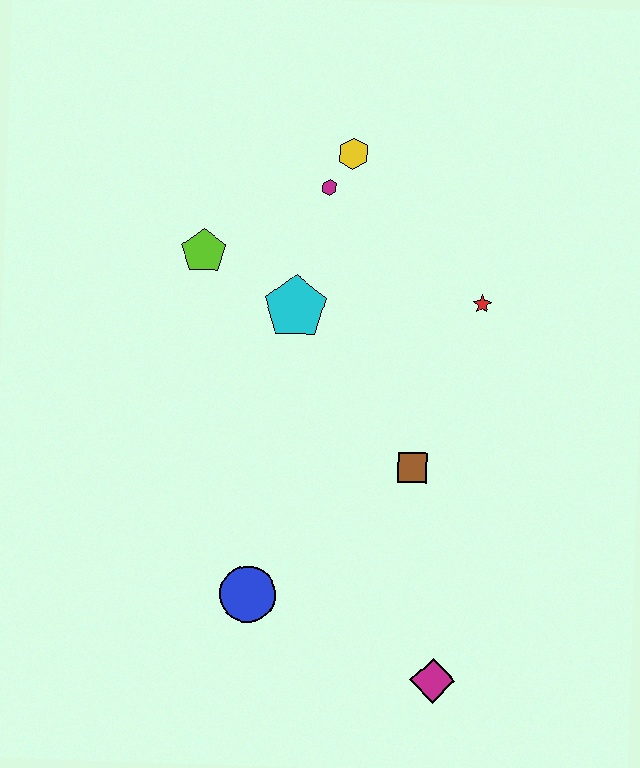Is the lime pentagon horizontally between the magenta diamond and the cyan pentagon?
No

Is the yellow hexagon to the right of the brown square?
No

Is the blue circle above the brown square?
No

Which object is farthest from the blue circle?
The yellow hexagon is farthest from the blue circle.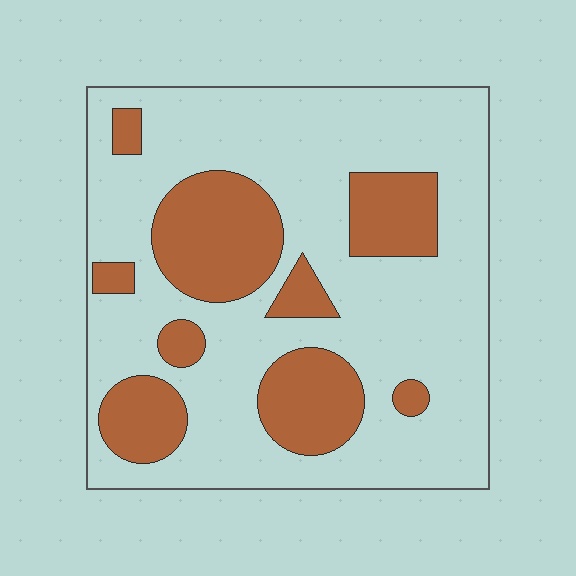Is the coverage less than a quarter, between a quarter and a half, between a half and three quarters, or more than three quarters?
Between a quarter and a half.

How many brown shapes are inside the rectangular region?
9.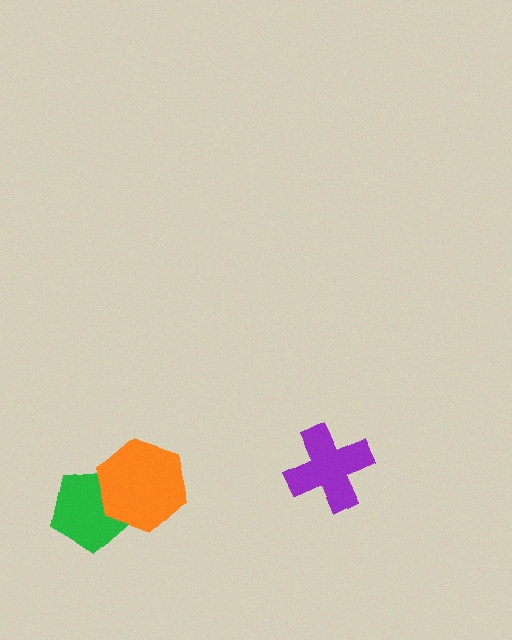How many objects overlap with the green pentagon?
1 object overlaps with the green pentagon.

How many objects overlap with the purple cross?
0 objects overlap with the purple cross.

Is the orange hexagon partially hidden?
No, no other shape covers it.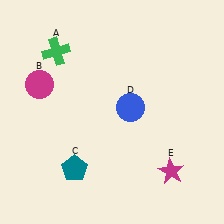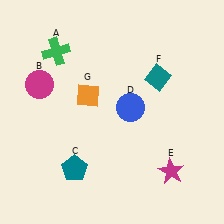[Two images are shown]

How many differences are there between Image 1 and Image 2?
There are 2 differences between the two images.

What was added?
A teal diamond (F), an orange diamond (G) were added in Image 2.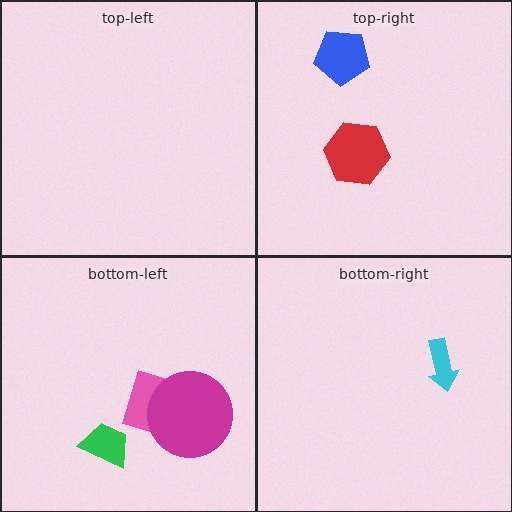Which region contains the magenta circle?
The bottom-left region.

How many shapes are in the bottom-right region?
1.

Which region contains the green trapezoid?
The bottom-left region.